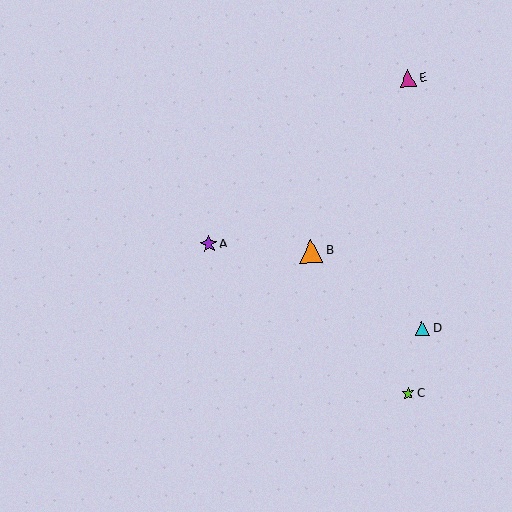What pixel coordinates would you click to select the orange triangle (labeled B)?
Click at (311, 252) to select the orange triangle B.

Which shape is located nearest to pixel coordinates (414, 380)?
The lime star (labeled C) at (408, 393) is nearest to that location.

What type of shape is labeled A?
Shape A is a purple star.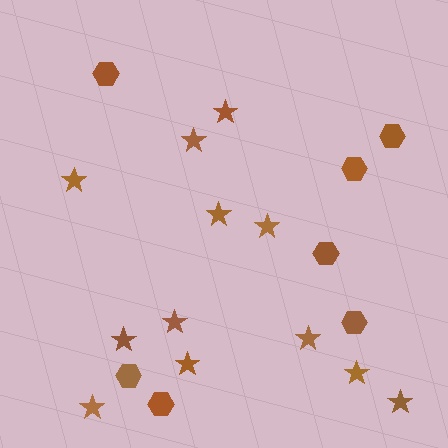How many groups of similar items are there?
There are 2 groups: one group of hexagons (7) and one group of stars (12).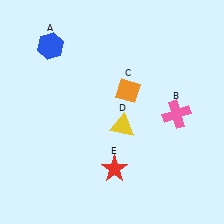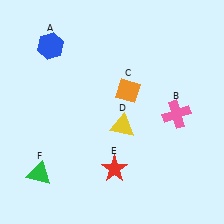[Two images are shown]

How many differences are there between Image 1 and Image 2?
There is 1 difference between the two images.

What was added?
A green triangle (F) was added in Image 2.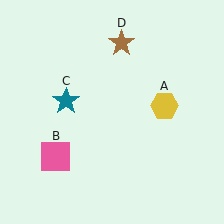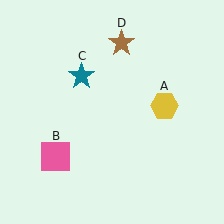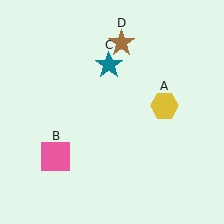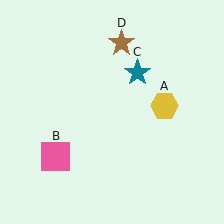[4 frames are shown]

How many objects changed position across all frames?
1 object changed position: teal star (object C).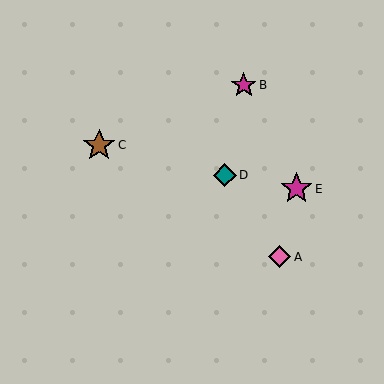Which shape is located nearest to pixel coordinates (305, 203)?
The magenta star (labeled E) at (297, 189) is nearest to that location.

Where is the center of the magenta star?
The center of the magenta star is at (297, 189).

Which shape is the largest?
The brown star (labeled C) is the largest.